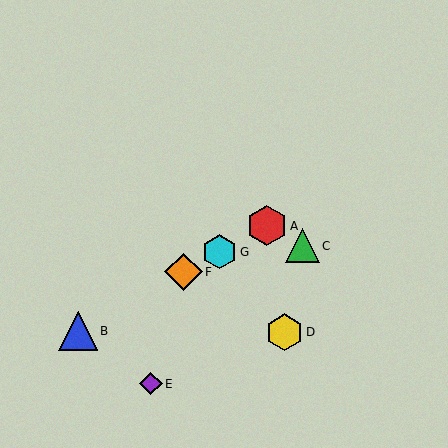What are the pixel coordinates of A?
Object A is at (267, 226).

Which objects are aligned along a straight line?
Objects A, B, F, G are aligned along a straight line.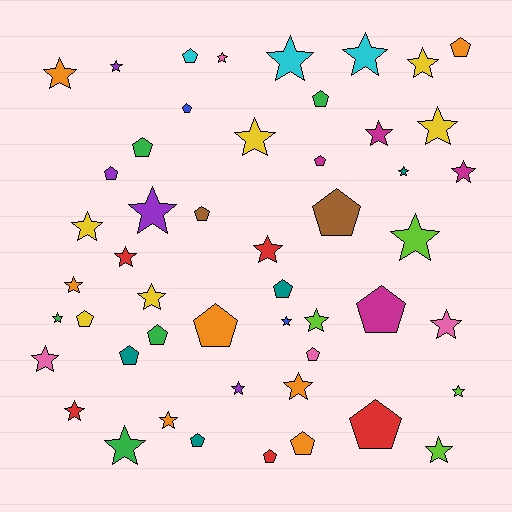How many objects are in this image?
There are 50 objects.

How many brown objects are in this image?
There are 2 brown objects.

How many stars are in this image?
There are 30 stars.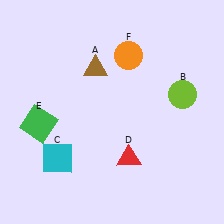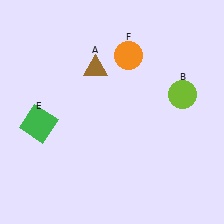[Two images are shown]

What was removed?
The cyan square (C), the red triangle (D) were removed in Image 2.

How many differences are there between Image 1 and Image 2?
There are 2 differences between the two images.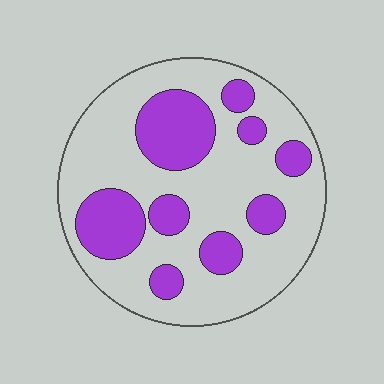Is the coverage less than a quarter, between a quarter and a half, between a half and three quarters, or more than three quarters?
Between a quarter and a half.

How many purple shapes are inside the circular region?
9.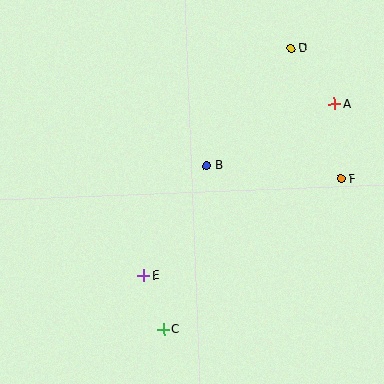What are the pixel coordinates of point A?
Point A is at (334, 104).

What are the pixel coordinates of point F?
Point F is at (341, 179).